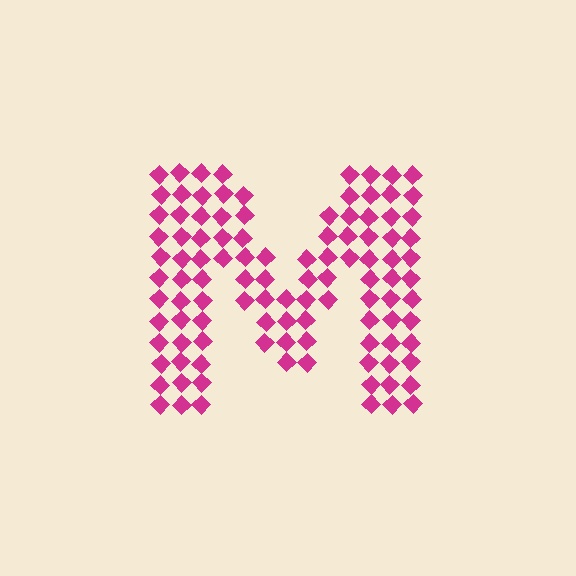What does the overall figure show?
The overall figure shows the letter M.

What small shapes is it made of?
It is made of small diamonds.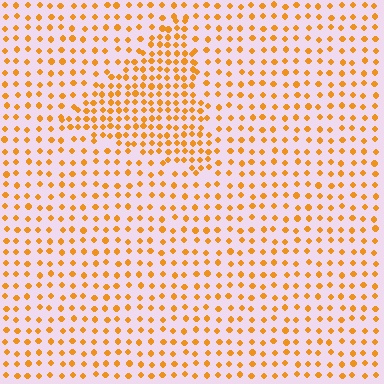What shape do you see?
I see a triangle.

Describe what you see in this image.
The image contains small orange elements arranged at two different densities. A triangle-shaped region is visible where the elements are more densely packed than the surrounding area.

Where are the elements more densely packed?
The elements are more densely packed inside the triangle boundary.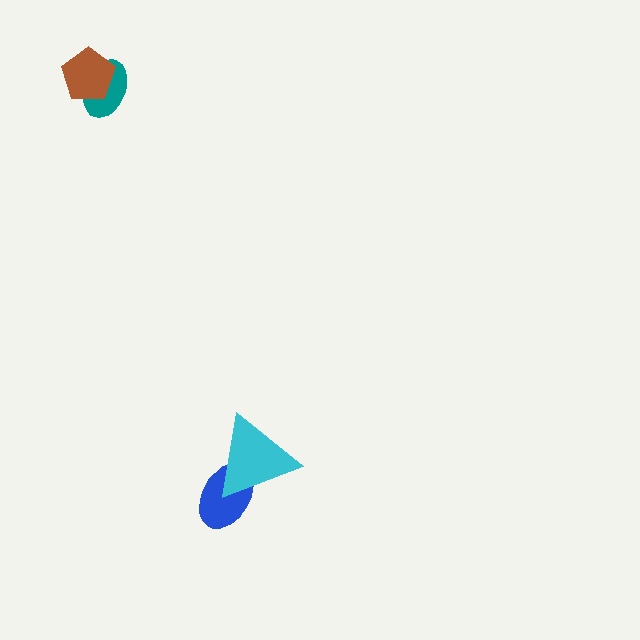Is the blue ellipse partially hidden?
Yes, it is partially covered by another shape.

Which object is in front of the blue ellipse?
The cyan triangle is in front of the blue ellipse.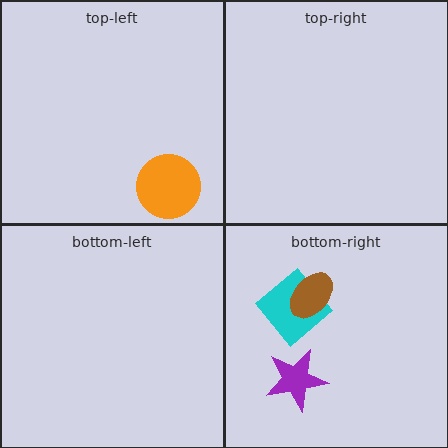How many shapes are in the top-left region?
1.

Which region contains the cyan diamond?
The bottom-right region.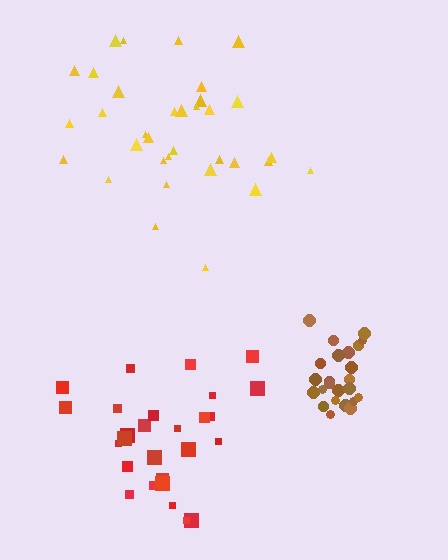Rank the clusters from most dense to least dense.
brown, red, yellow.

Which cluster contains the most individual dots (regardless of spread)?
Yellow (34).